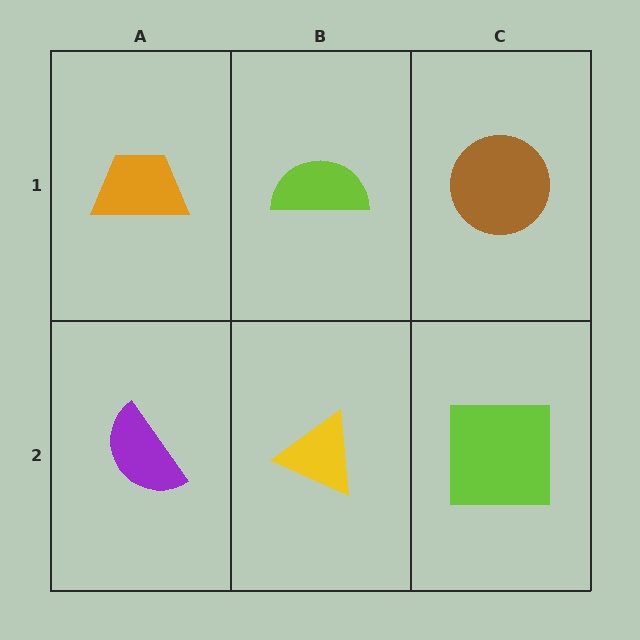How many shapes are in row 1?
3 shapes.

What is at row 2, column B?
A yellow triangle.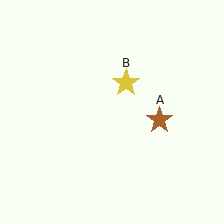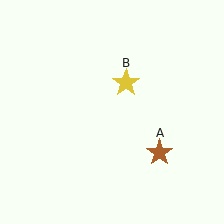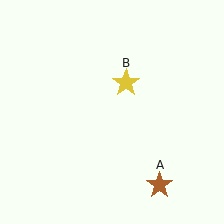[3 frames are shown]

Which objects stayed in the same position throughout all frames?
Yellow star (object B) remained stationary.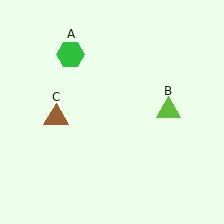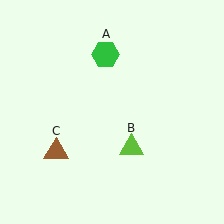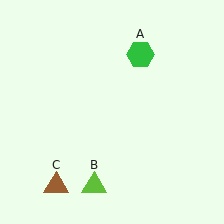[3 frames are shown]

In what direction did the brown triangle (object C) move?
The brown triangle (object C) moved down.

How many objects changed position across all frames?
3 objects changed position: green hexagon (object A), lime triangle (object B), brown triangle (object C).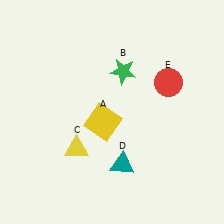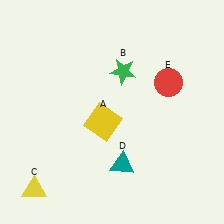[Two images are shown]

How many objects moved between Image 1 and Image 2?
1 object moved between the two images.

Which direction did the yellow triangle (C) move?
The yellow triangle (C) moved left.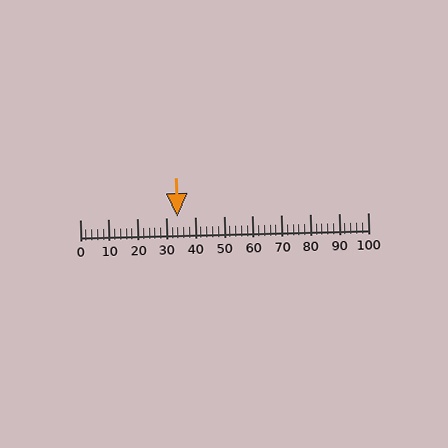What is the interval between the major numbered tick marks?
The major tick marks are spaced 10 units apart.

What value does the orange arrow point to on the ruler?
The orange arrow points to approximately 34.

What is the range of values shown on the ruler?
The ruler shows values from 0 to 100.